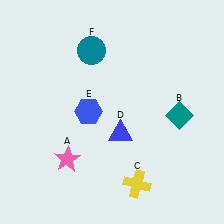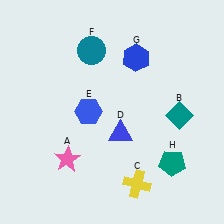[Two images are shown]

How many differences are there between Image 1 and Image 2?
There are 2 differences between the two images.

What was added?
A blue hexagon (G), a teal pentagon (H) were added in Image 2.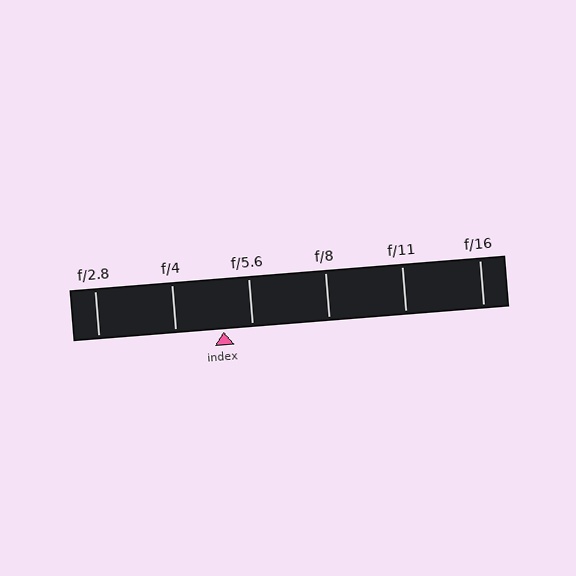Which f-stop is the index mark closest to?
The index mark is closest to f/5.6.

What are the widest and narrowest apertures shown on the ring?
The widest aperture shown is f/2.8 and the narrowest is f/16.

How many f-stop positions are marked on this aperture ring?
There are 6 f-stop positions marked.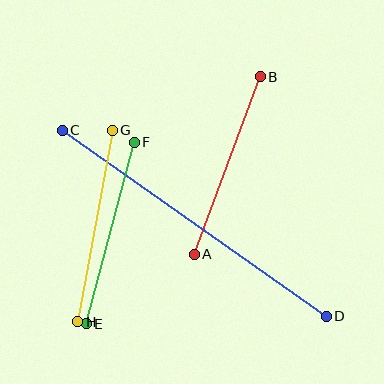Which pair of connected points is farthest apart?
Points C and D are farthest apart.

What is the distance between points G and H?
The distance is approximately 194 pixels.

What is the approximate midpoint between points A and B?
The midpoint is at approximately (227, 165) pixels.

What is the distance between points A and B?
The distance is approximately 189 pixels.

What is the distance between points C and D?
The distance is approximately 323 pixels.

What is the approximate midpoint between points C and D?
The midpoint is at approximately (194, 223) pixels.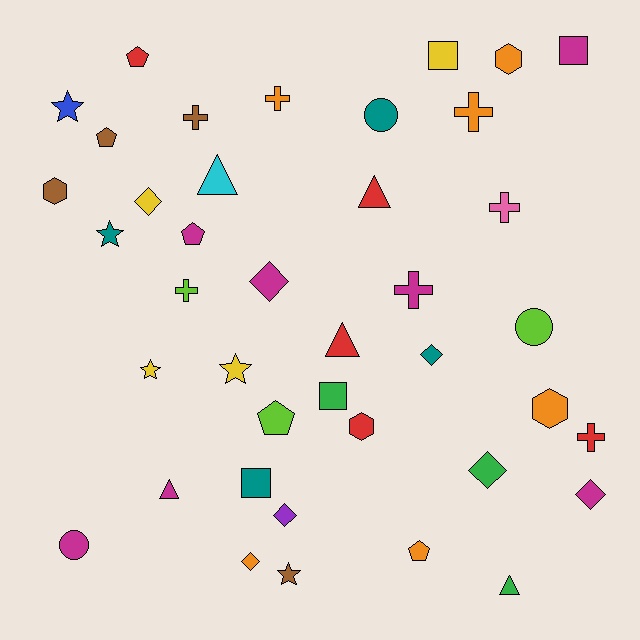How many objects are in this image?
There are 40 objects.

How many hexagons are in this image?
There are 4 hexagons.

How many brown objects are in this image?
There are 4 brown objects.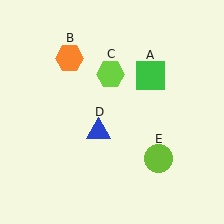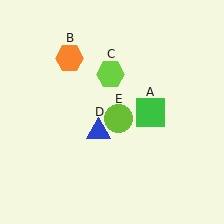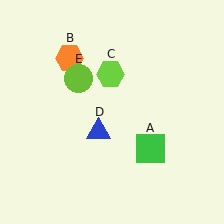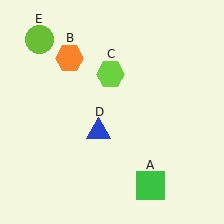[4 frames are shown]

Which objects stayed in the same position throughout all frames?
Orange hexagon (object B) and lime hexagon (object C) and blue triangle (object D) remained stationary.